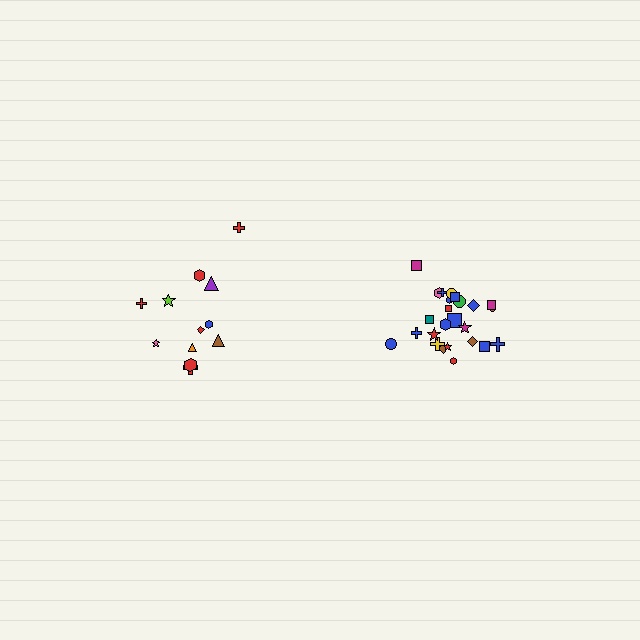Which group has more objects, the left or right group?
The right group.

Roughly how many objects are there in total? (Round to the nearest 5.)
Roughly 35 objects in total.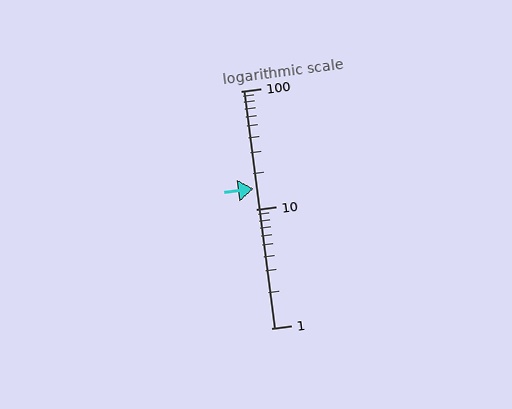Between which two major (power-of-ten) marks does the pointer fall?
The pointer is between 10 and 100.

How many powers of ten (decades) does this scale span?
The scale spans 2 decades, from 1 to 100.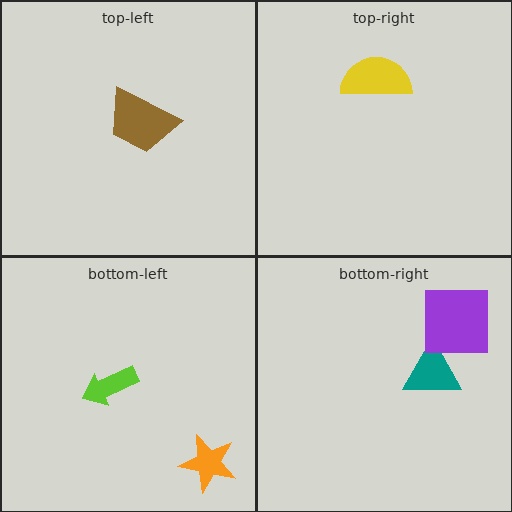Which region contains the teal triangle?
The bottom-right region.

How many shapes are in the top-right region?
1.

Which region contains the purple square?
The bottom-right region.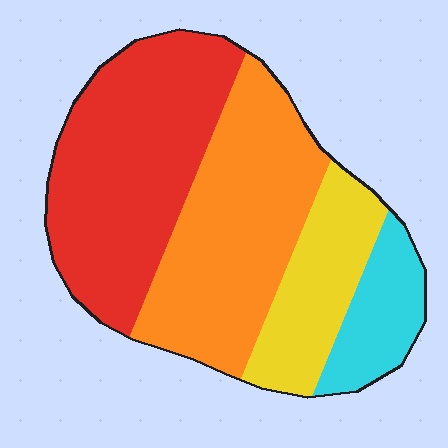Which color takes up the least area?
Cyan, at roughly 10%.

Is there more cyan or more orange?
Orange.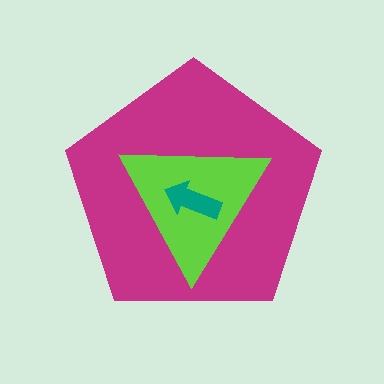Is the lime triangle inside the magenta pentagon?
Yes.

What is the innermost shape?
The teal arrow.